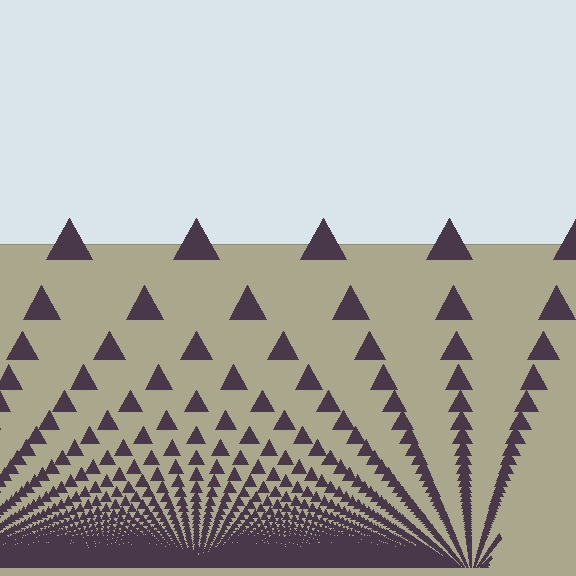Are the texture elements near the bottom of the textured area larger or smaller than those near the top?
Smaller. The gradient is inverted — elements near the bottom are smaller and denser.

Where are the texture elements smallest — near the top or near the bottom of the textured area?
Near the bottom.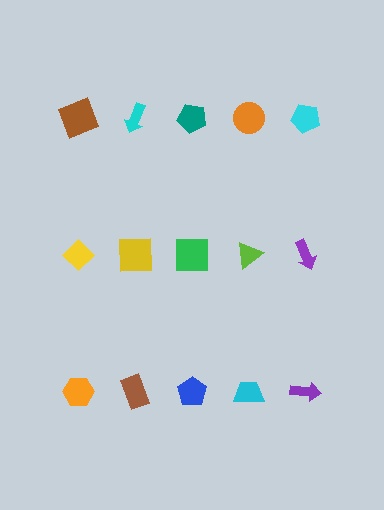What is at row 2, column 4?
A lime triangle.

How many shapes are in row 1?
5 shapes.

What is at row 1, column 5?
A cyan pentagon.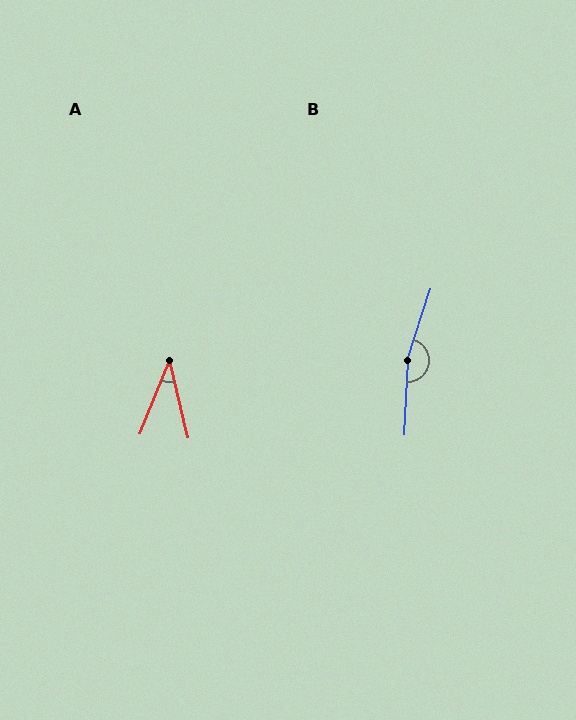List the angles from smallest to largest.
A (35°), B (164°).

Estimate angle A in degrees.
Approximately 35 degrees.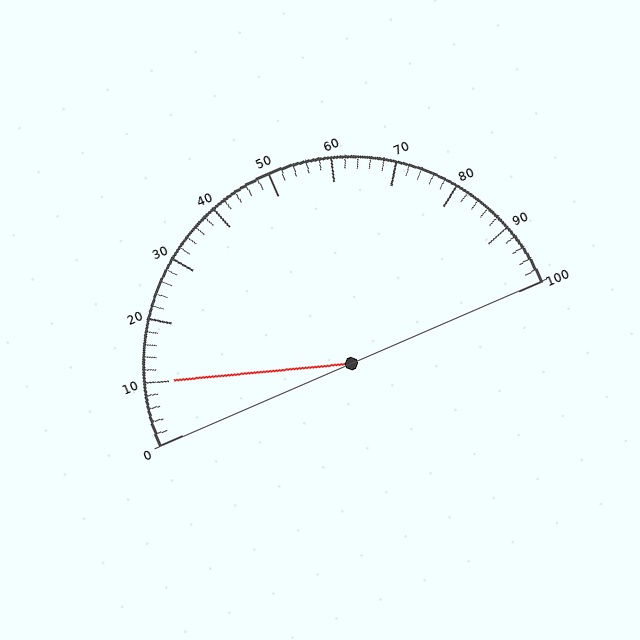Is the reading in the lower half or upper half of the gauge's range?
The reading is in the lower half of the range (0 to 100).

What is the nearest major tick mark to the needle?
The nearest major tick mark is 10.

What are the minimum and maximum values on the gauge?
The gauge ranges from 0 to 100.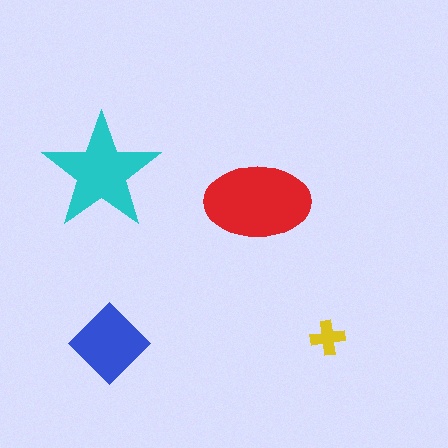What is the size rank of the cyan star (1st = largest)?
2nd.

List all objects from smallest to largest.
The yellow cross, the blue diamond, the cyan star, the red ellipse.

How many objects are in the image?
There are 4 objects in the image.